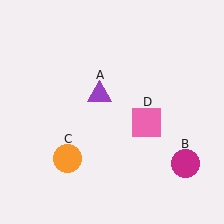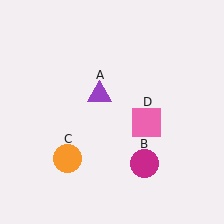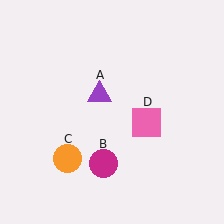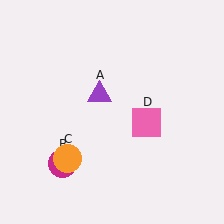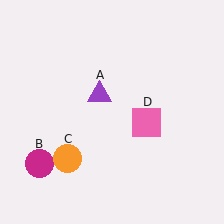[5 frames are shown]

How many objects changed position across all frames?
1 object changed position: magenta circle (object B).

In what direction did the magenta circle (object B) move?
The magenta circle (object B) moved left.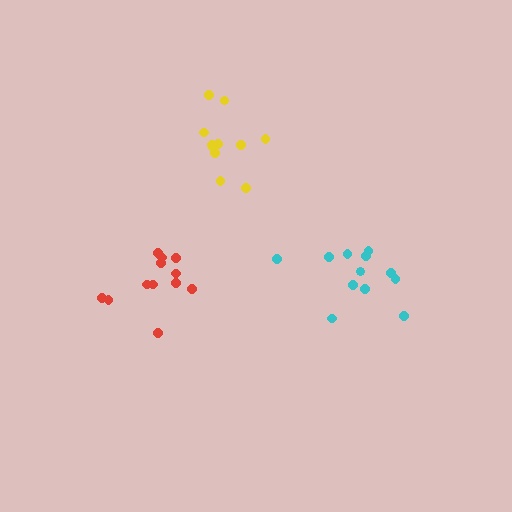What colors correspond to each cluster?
The clusters are colored: red, cyan, yellow.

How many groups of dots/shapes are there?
There are 3 groups.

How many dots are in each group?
Group 1: 12 dots, Group 2: 12 dots, Group 3: 11 dots (35 total).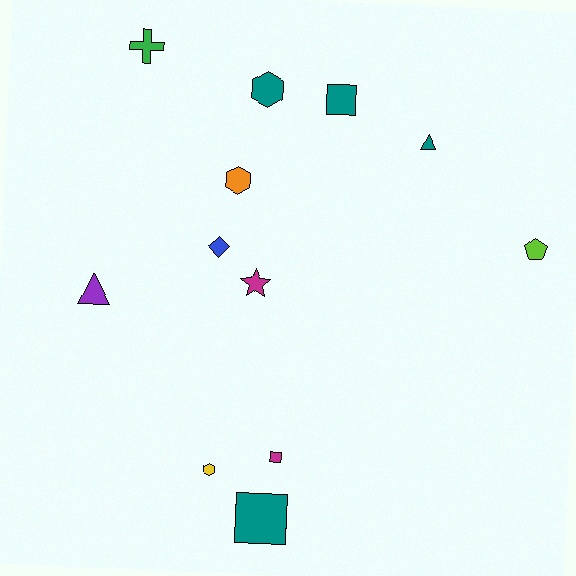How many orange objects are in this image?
There is 1 orange object.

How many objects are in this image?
There are 12 objects.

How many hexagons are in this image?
There are 3 hexagons.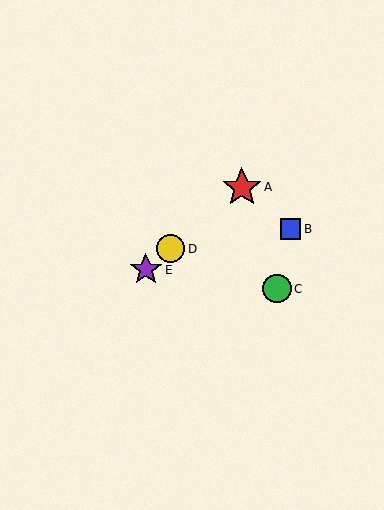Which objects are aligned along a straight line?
Objects A, D, E are aligned along a straight line.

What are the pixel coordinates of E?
Object E is at (146, 270).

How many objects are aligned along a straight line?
3 objects (A, D, E) are aligned along a straight line.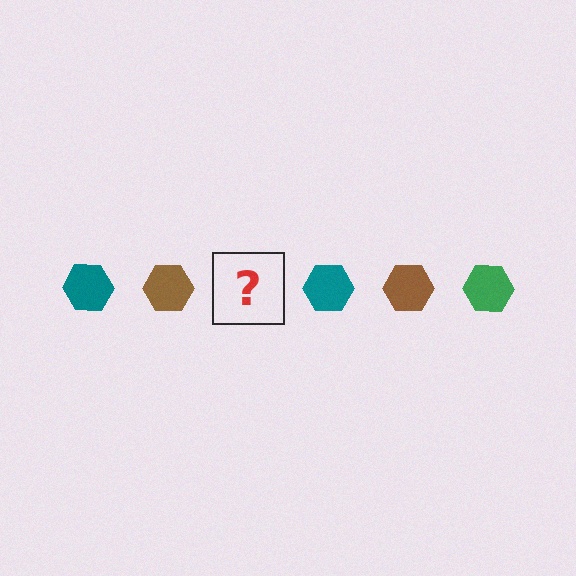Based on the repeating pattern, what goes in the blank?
The blank should be a green hexagon.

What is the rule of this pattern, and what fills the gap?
The rule is that the pattern cycles through teal, brown, green hexagons. The gap should be filled with a green hexagon.